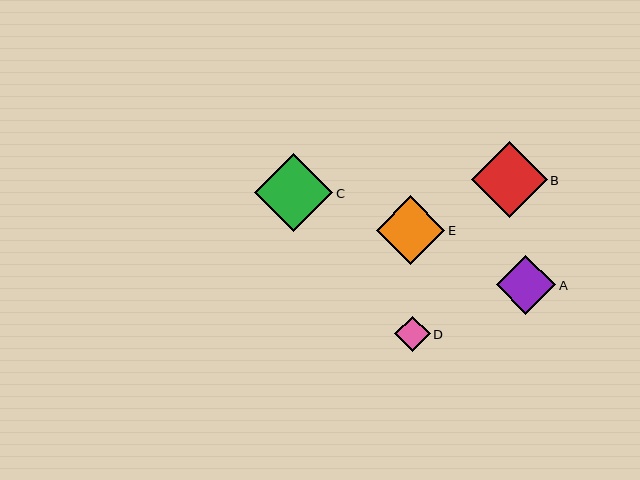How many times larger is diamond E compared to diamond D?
Diamond E is approximately 1.9 times the size of diamond D.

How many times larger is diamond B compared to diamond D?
Diamond B is approximately 2.1 times the size of diamond D.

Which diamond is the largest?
Diamond C is the largest with a size of approximately 78 pixels.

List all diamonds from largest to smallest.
From largest to smallest: C, B, E, A, D.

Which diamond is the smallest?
Diamond D is the smallest with a size of approximately 36 pixels.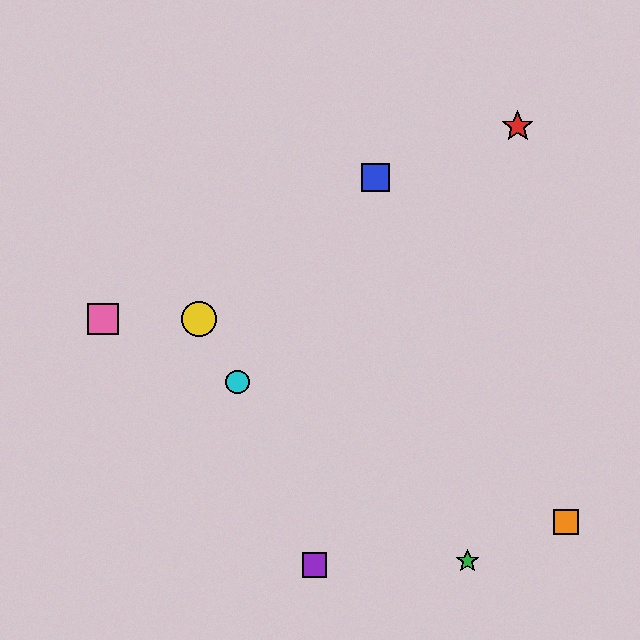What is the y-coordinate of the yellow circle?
The yellow circle is at y≈319.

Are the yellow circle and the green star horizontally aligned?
No, the yellow circle is at y≈319 and the green star is at y≈561.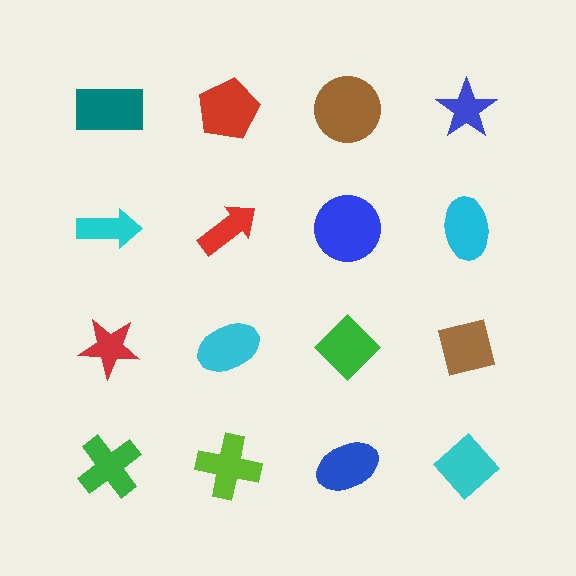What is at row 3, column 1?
A red star.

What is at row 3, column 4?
A brown square.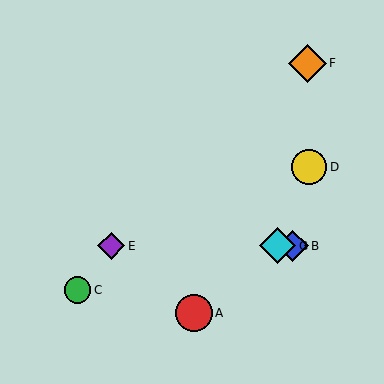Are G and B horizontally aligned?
Yes, both are at y≈246.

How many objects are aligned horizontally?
3 objects (B, E, G) are aligned horizontally.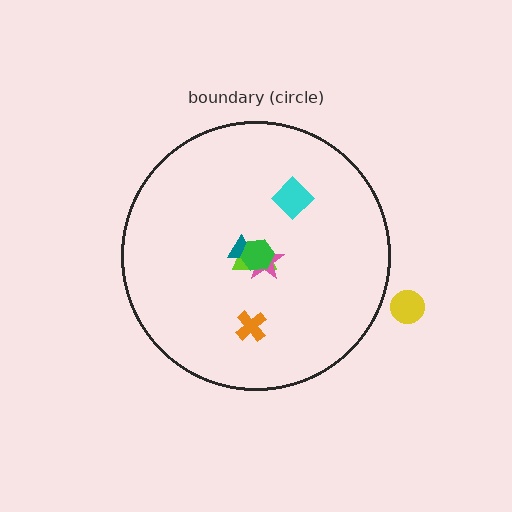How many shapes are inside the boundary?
6 inside, 1 outside.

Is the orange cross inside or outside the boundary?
Inside.